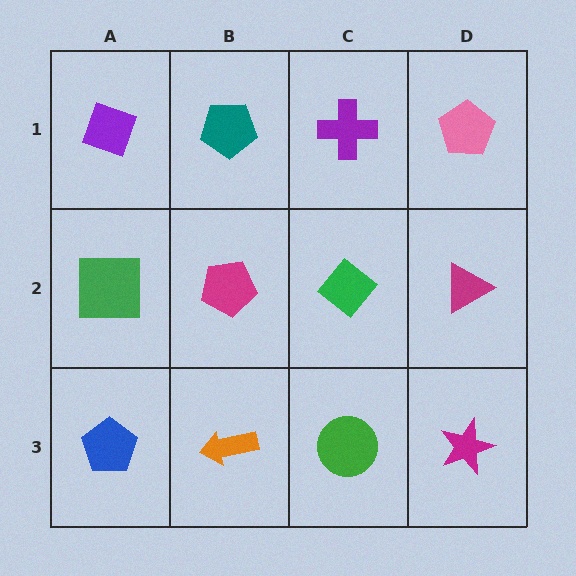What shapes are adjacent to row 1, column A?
A green square (row 2, column A), a teal pentagon (row 1, column B).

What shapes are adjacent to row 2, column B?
A teal pentagon (row 1, column B), an orange arrow (row 3, column B), a green square (row 2, column A), a green diamond (row 2, column C).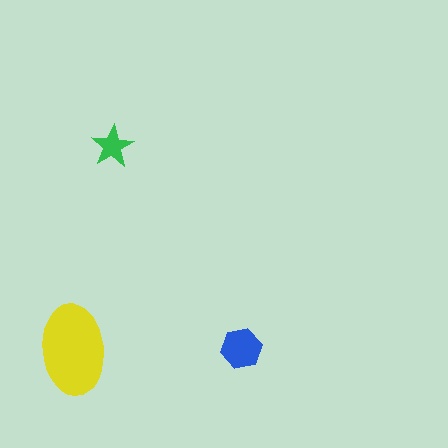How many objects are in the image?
There are 3 objects in the image.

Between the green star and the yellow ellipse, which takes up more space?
The yellow ellipse.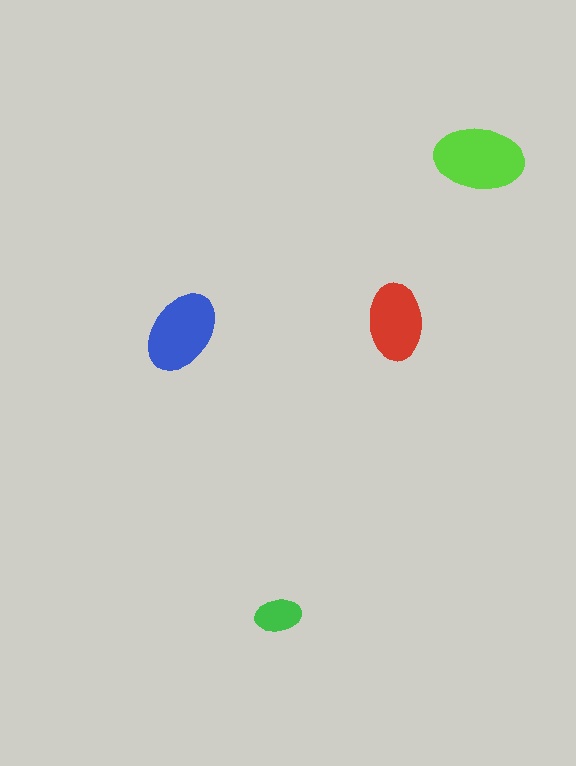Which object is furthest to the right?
The lime ellipse is rightmost.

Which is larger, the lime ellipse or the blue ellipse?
The lime one.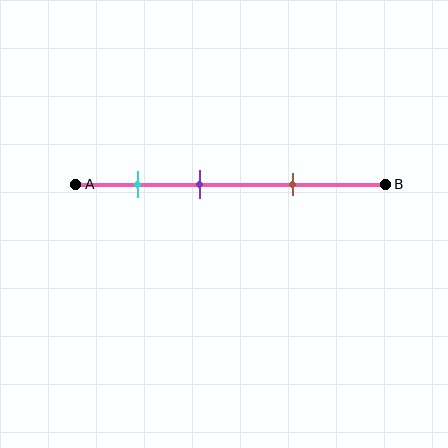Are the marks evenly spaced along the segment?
Yes, the marks are approximately evenly spaced.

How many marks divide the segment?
There are 3 marks dividing the segment.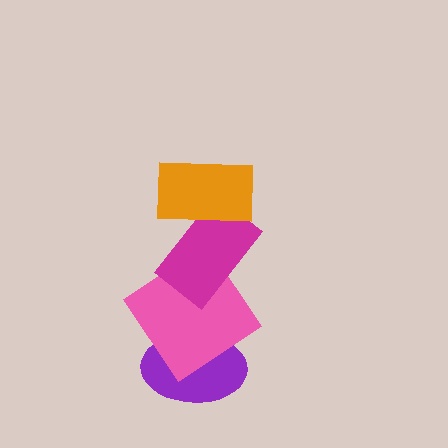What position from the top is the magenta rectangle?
The magenta rectangle is 2nd from the top.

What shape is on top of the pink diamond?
The magenta rectangle is on top of the pink diamond.